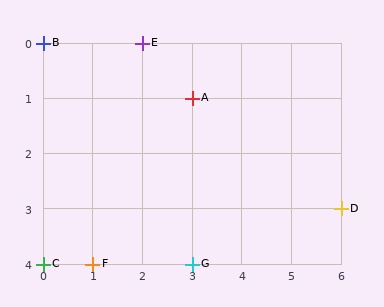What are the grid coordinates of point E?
Point E is at grid coordinates (2, 0).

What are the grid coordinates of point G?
Point G is at grid coordinates (3, 4).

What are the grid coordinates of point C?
Point C is at grid coordinates (0, 4).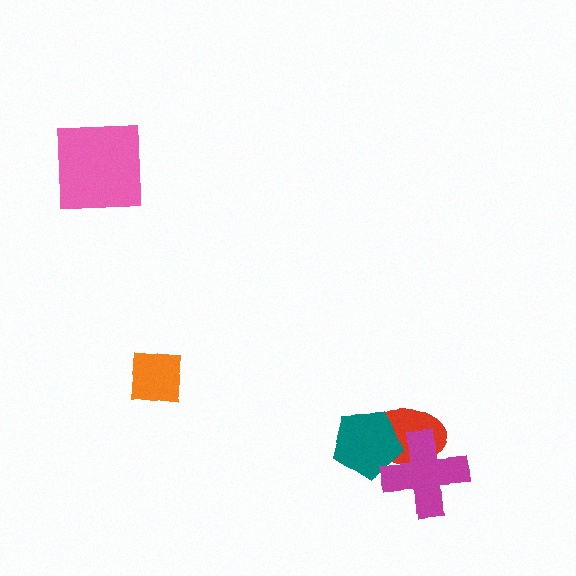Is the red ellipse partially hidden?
Yes, it is partially covered by another shape.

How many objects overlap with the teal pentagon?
2 objects overlap with the teal pentagon.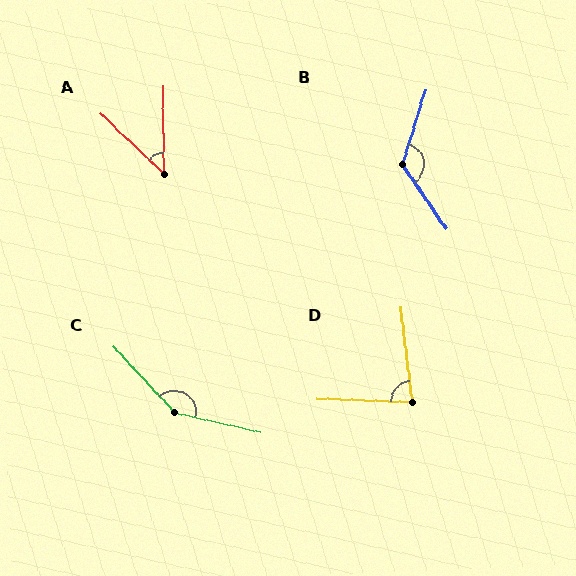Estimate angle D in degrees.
Approximately 81 degrees.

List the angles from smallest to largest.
A (46°), D (81°), B (128°), C (146°).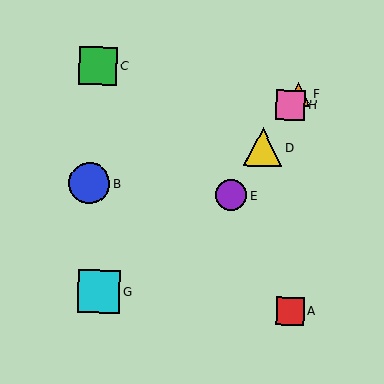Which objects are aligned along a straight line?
Objects D, E, F, H are aligned along a straight line.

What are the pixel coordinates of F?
Object F is at (298, 94).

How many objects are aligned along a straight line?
4 objects (D, E, F, H) are aligned along a straight line.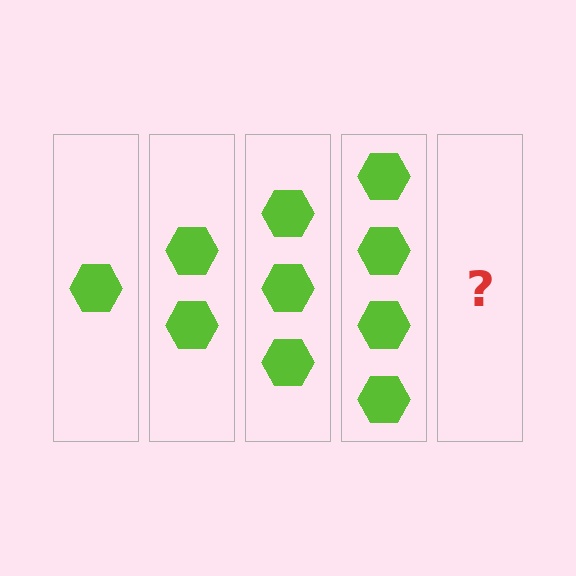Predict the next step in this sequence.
The next step is 5 hexagons.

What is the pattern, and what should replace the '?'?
The pattern is that each step adds one more hexagon. The '?' should be 5 hexagons.